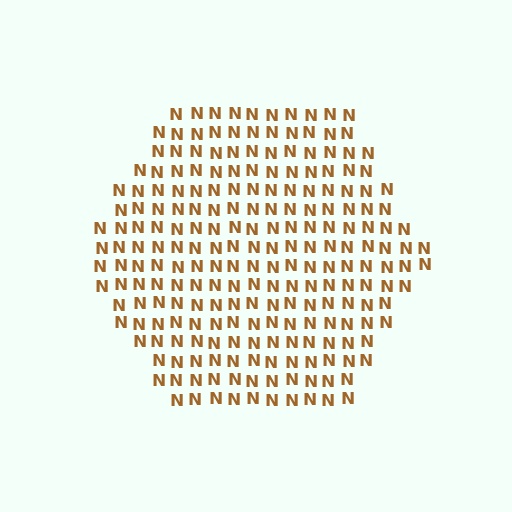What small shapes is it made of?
It is made of small letter N's.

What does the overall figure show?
The overall figure shows a hexagon.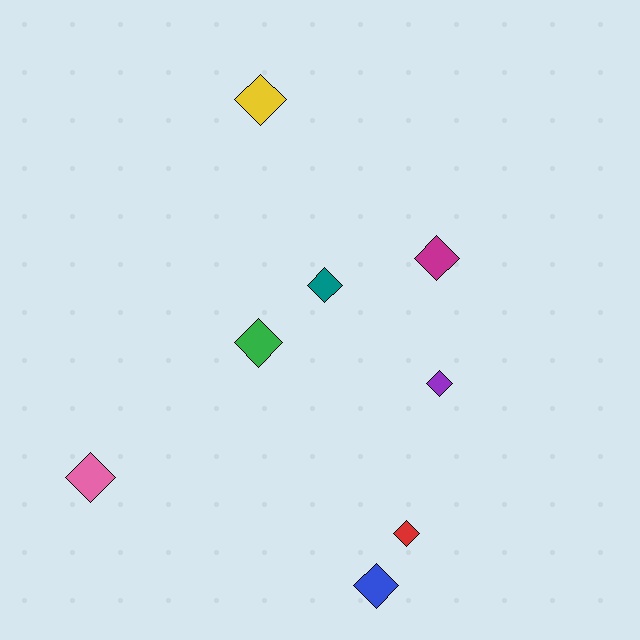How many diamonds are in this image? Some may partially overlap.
There are 8 diamonds.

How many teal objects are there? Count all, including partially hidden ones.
There is 1 teal object.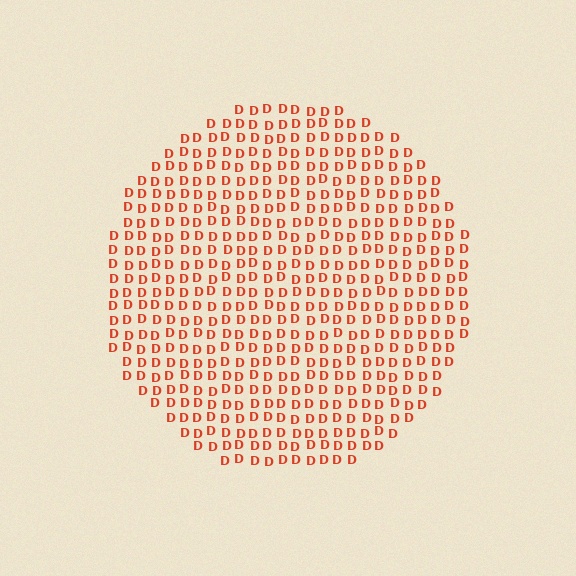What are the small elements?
The small elements are letter D's.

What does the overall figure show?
The overall figure shows a circle.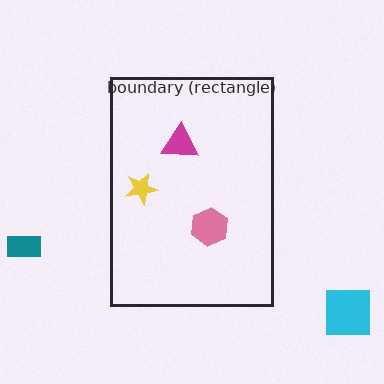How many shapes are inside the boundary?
3 inside, 2 outside.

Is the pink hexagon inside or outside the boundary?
Inside.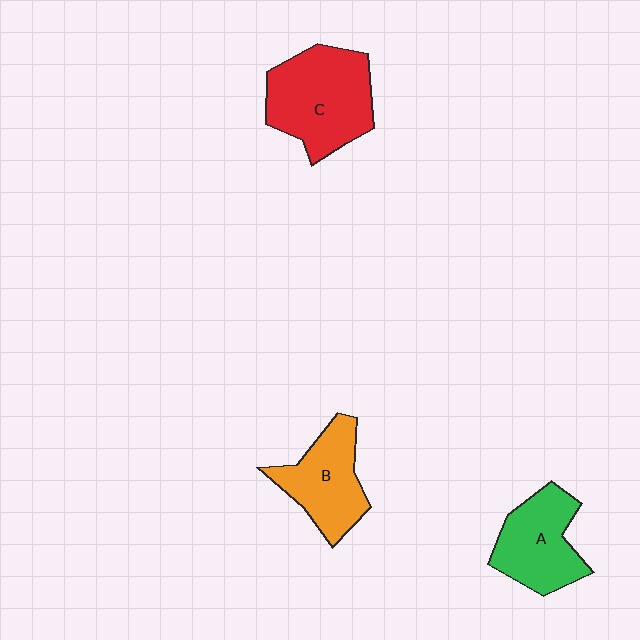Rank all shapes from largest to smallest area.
From largest to smallest: C (red), A (green), B (orange).